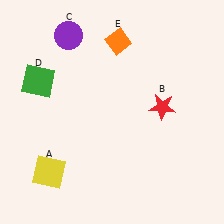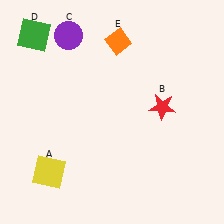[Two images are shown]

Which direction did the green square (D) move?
The green square (D) moved up.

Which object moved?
The green square (D) moved up.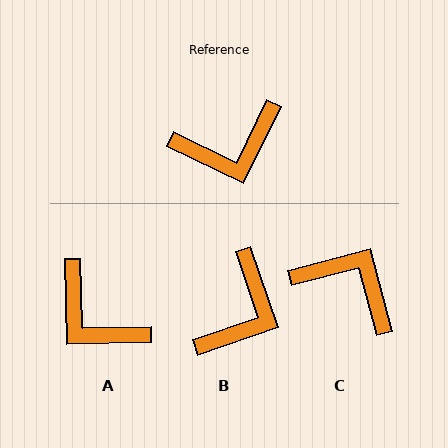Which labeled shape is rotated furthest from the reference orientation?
C, about 131 degrees away.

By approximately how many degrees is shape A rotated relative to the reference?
Approximately 63 degrees clockwise.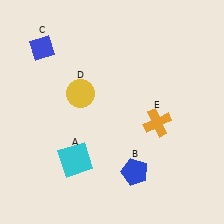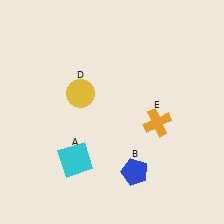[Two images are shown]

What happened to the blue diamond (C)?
The blue diamond (C) was removed in Image 2. It was in the top-left area of Image 1.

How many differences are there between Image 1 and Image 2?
There is 1 difference between the two images.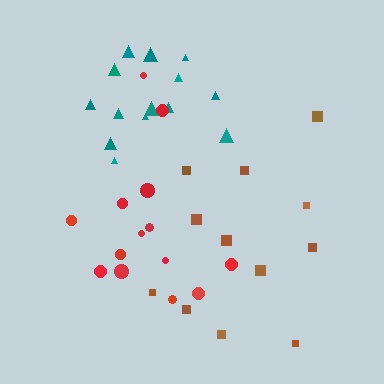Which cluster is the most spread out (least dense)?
Brown.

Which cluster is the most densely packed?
Teal.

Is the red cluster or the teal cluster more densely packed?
Teal.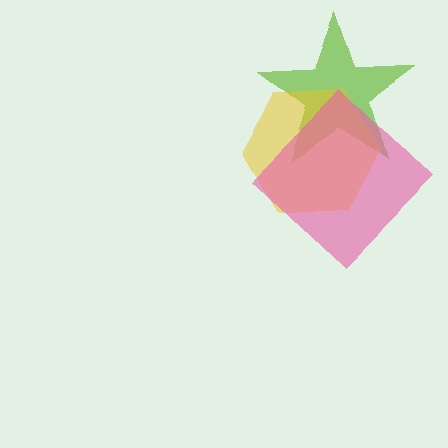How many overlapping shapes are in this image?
There are 3 overlapping shapes in the image.